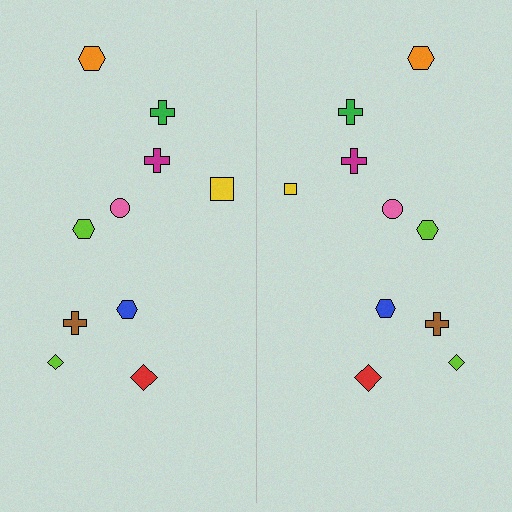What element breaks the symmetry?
The yellow square on the right side has a different size than its mirror counterpart.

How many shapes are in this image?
There are 20 shapes in this image.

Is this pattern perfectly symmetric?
No, the pattern is not perfectly symmetric. The yellow square on the right side has a different size than its mirror counterpart.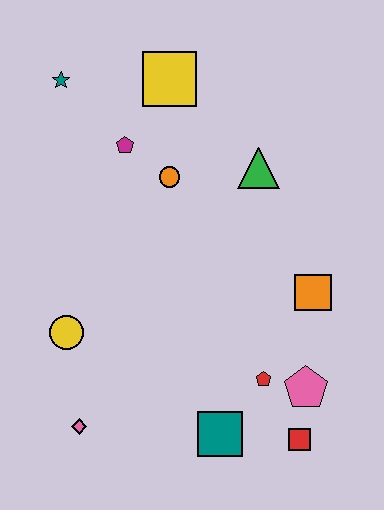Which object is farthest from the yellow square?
The red square is farthest from the yellow square.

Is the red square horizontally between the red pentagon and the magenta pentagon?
No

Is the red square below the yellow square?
Yes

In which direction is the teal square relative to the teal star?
The teal square is below the teal star.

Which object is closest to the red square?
The pink pentagon is closest to the red square.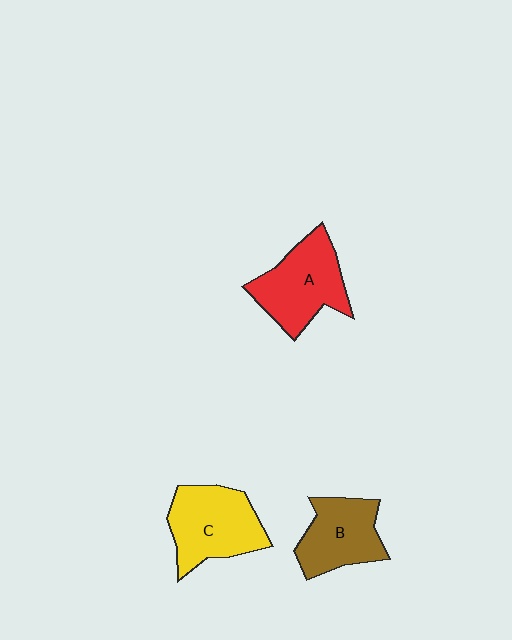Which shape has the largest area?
Shape C (yellow).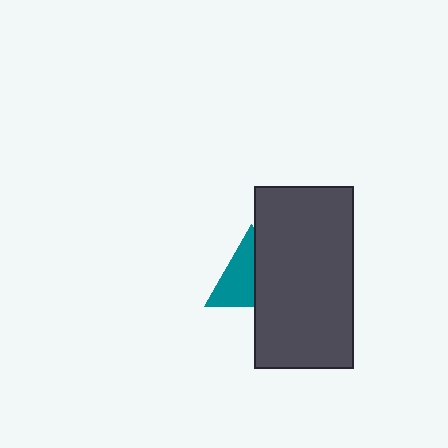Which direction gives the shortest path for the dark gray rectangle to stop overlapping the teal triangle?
Moving right gives the shortest separation.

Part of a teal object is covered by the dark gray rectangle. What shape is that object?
It is a triangle.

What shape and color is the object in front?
The object in front is a dark gray rectangle.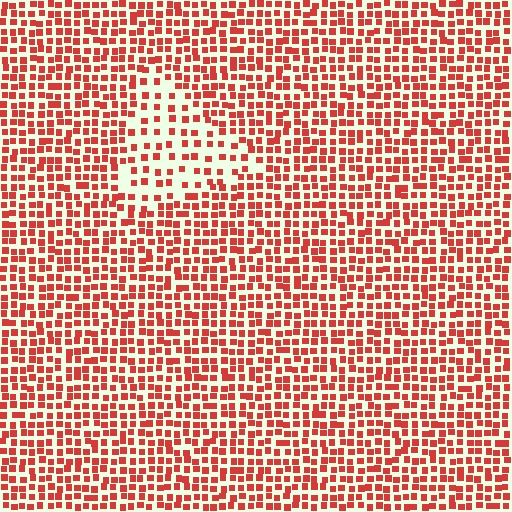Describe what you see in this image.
The image contains small red elements arranged at two different densities. A triangle-shaped region is visible where the elements are less densely packed than the surrounding area.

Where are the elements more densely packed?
The elements are more densely packed outside the triangle boundary.